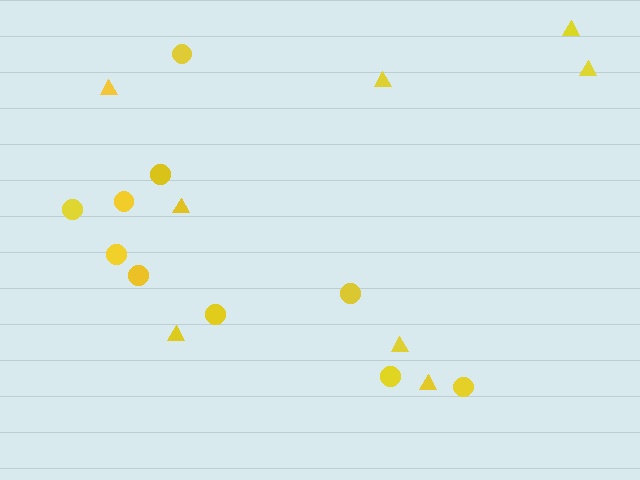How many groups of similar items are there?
There are 2 groups: one group of circles (10) and one group of triangles (8).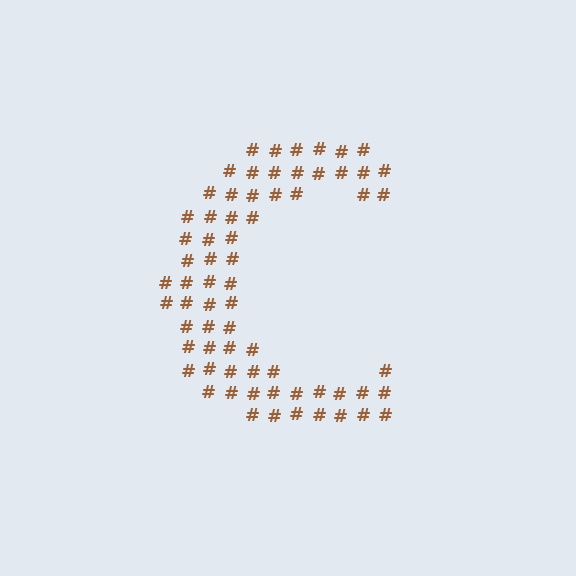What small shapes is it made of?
It is made of small hash symbols.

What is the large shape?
The large shape is the letter C.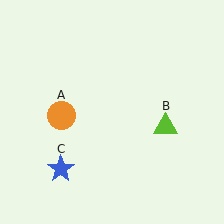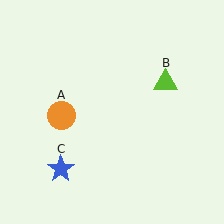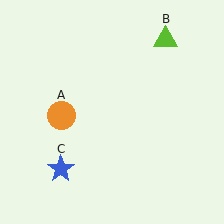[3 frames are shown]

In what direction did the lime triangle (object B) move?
The lime triangle (object B) moved up.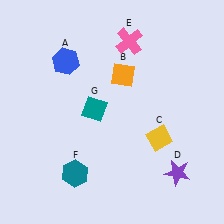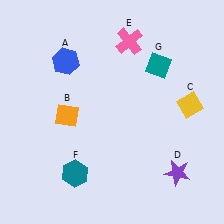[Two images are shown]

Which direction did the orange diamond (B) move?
The orange diamond (B) moved left.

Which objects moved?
The objects that moved are: the orange diamond (B), the yellow diamond (C), the teal diamond (G).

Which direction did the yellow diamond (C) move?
The yellow diamond (C) moved up.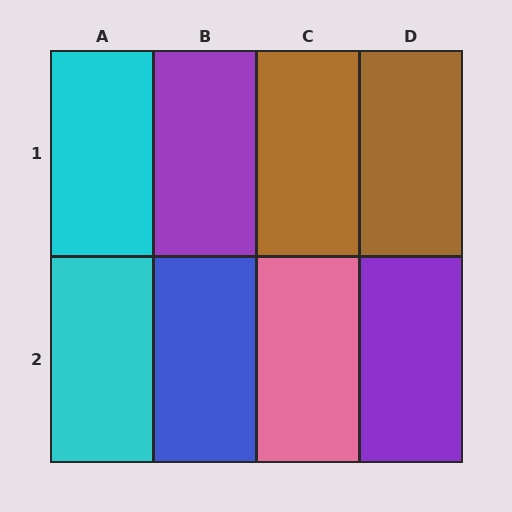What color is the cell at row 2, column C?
Pink.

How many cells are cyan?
2 cells are cyan.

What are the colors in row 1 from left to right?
Cyan, purple, brown, brown.